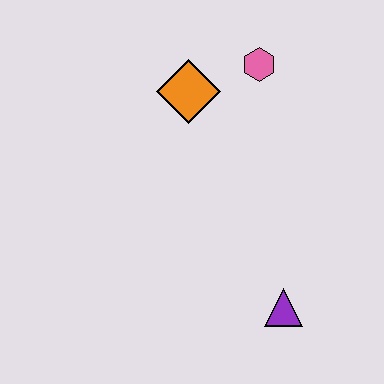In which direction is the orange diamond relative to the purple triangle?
The orange diamond is above the purple triangle.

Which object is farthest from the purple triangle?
The pink hexagon is farthest from the purple triangle.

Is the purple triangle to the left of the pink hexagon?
No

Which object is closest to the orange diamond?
The pink hexagon is closest to the orange diamond.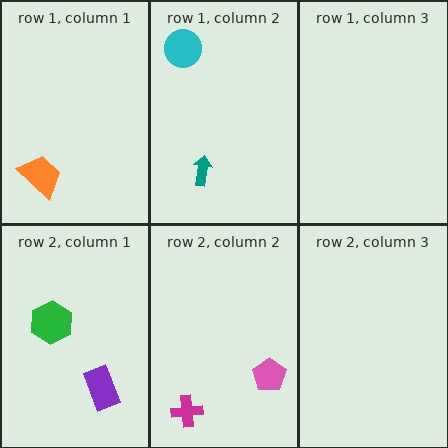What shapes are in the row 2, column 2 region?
The pink pentagon, the magenta cross.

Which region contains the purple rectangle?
The row 2, column 1 region.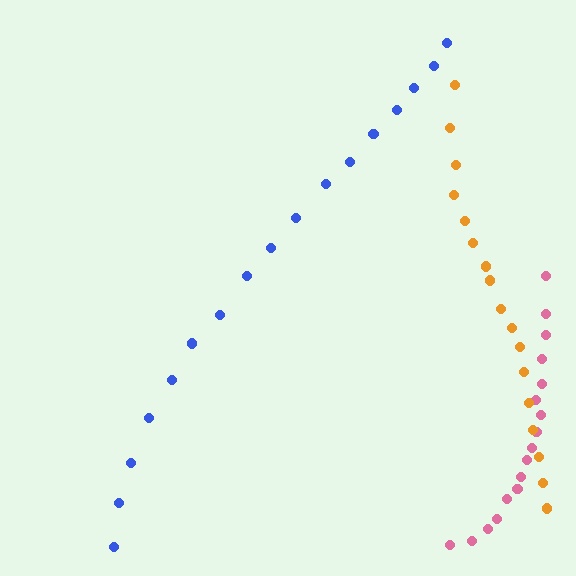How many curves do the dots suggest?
There are 3 distinct paths.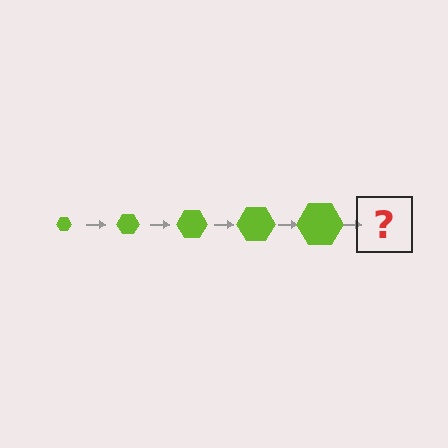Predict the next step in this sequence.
The next step is a lime hexagon, larger than the previous one.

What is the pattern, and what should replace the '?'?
The pattern is that the hexagon gets progressively larger each step. The '?' should be a lime hexagon, larger than the previous one.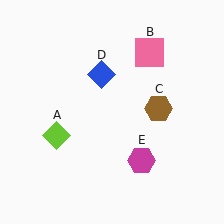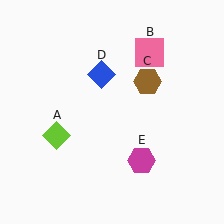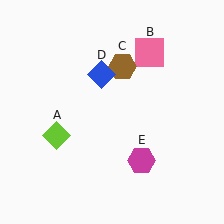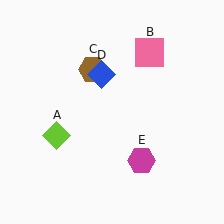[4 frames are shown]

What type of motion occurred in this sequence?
The brown hexagon (object C) rotated counterclockwise around the center of the scene.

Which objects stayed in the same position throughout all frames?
Lime diamond (object A) and pink square (object B) and blue diamond (object D) and magenta hexagon (object E) remained stationary.